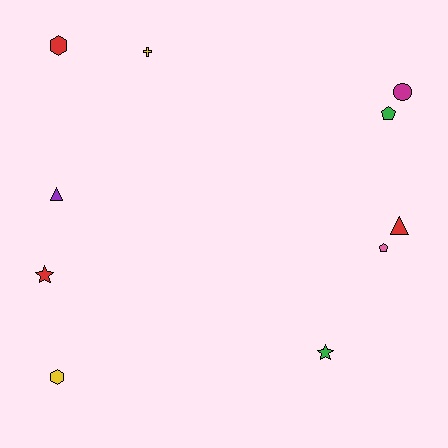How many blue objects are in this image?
There are no blue objects.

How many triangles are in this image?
There are 2 triangles.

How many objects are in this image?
There are 10 objects.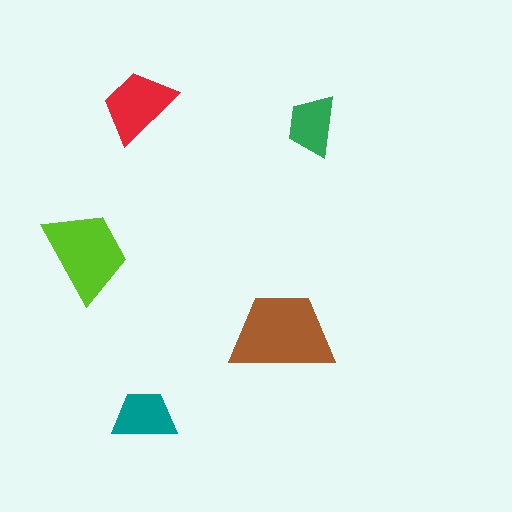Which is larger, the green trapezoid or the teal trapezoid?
The teal one.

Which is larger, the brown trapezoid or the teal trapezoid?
The brown one.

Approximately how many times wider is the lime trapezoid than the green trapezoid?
About 1.5 times wider.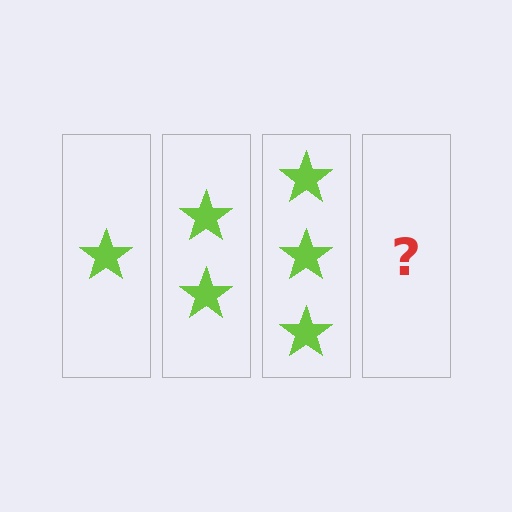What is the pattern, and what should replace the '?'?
The pattern is that each step adds one more star. The '?' should be 4 stars.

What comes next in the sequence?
The next element should be 4 stars.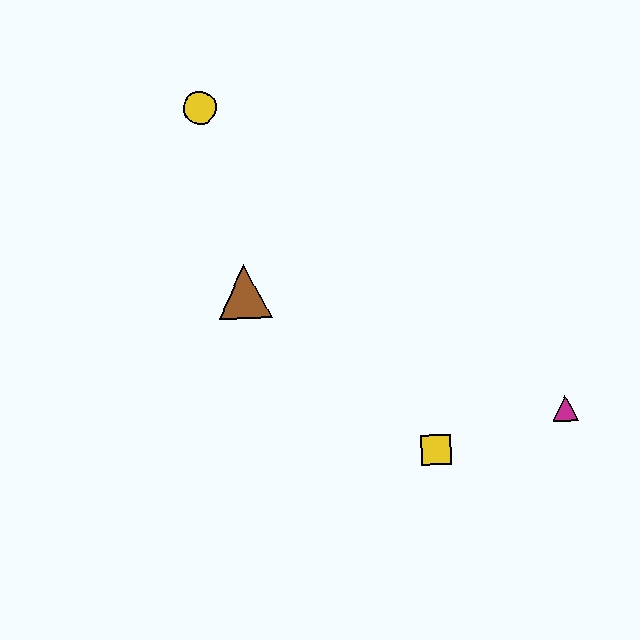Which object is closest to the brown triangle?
The yellow circle is closest to the brown triangle.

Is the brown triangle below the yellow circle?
Yes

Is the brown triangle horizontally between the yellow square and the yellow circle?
Yes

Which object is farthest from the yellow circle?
The magenta triangle is farthest from the yellow circle.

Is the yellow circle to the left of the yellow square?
Yes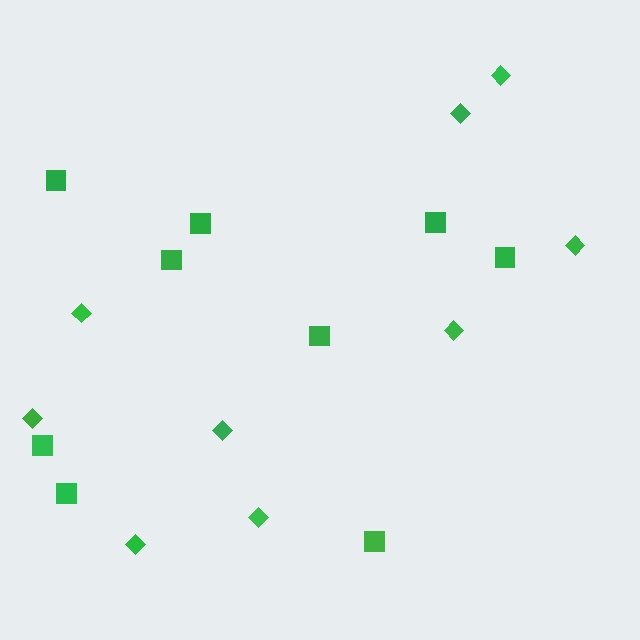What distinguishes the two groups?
There are 2 groups: one group of diamonds (9) and one group of squares (9).